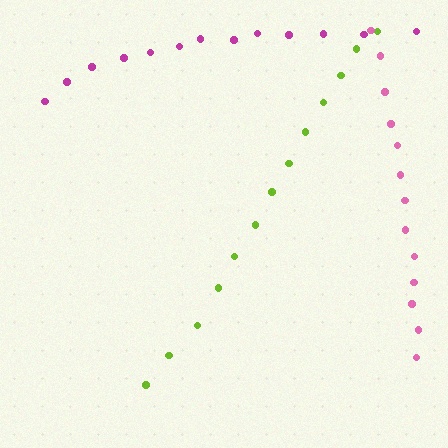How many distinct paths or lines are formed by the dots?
There are 3 distinct paths.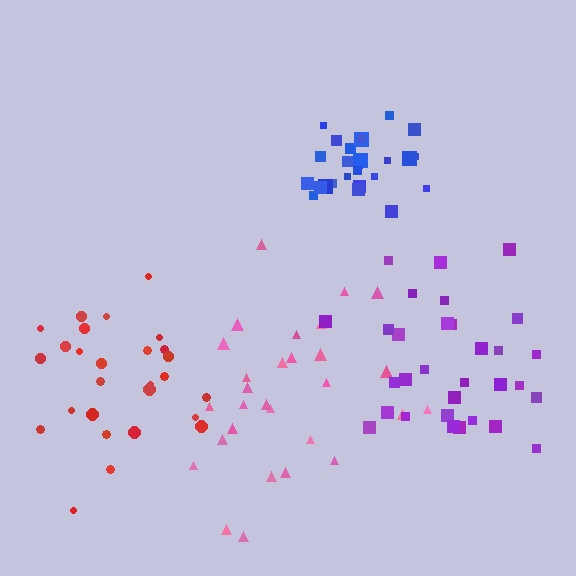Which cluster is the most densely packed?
Blue.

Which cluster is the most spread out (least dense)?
Pink.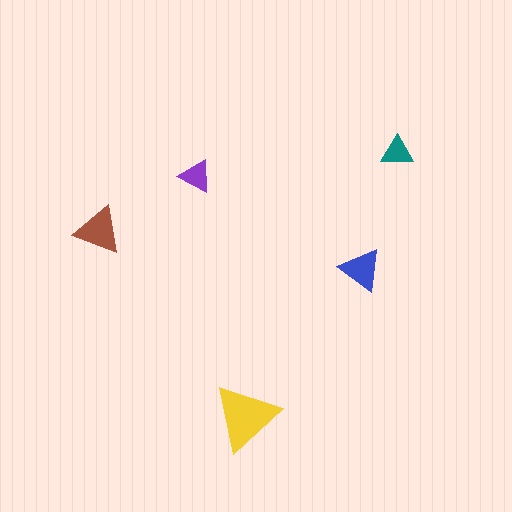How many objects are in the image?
There are 5 objects in the image.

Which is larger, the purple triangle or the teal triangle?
The purple one.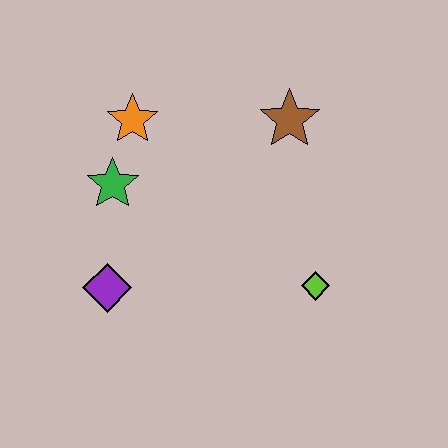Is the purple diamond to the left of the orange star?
Yes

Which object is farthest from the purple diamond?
The brown star is farthest from the purple diamond.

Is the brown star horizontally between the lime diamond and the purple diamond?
Yes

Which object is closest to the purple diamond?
The green star is closest to the purple diamond.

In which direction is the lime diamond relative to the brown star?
The lime diamond is below the brown star.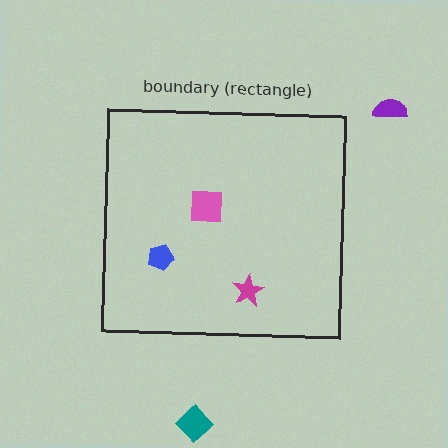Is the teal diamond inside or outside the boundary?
Outside.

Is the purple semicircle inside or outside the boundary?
Outside.